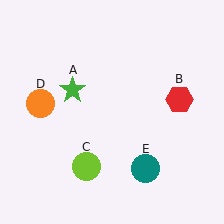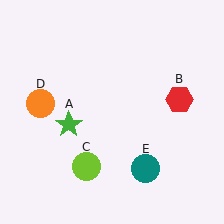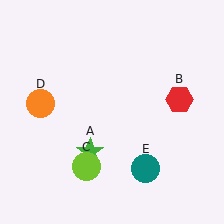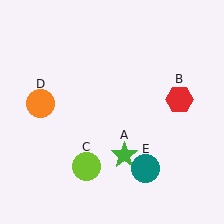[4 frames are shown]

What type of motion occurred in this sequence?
The green star (object A) rotated counterclockwise around the center of the scene.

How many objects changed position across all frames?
1 object changed position: green star (object A).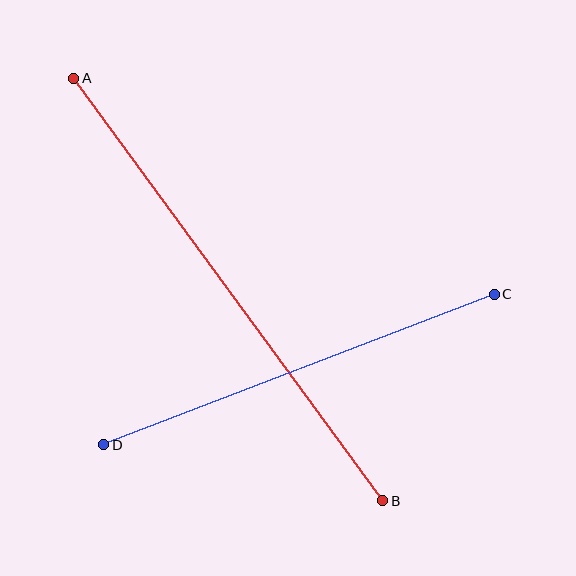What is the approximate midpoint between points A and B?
The midpoint is at approximately (228, 289) pixels.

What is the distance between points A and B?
The distance is approximately 523 pixels.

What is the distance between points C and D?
The distance is approximately 419 pixels.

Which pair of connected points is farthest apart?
Points A and B are farthest apart.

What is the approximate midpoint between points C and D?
The midpoint is at approximately (299, 370) pixels.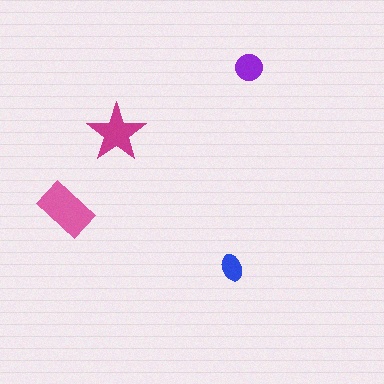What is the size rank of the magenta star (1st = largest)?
2nd.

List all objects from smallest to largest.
The blue ellipse, the purple circle, the magenta star, the pink rectangle.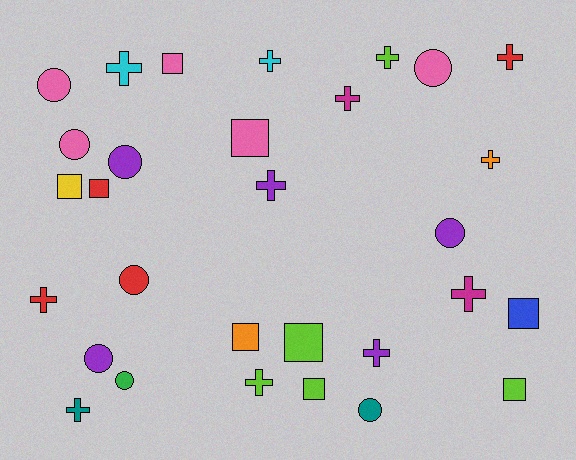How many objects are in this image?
There are 30 objects.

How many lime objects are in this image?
There are 5 lime objects.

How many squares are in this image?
There are 9 squares.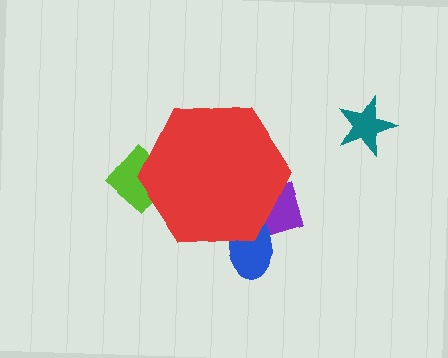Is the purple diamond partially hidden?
Yes, the purple diamond is partially hidden behind the red hexagon.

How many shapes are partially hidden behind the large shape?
3 shapes are partially hidden.